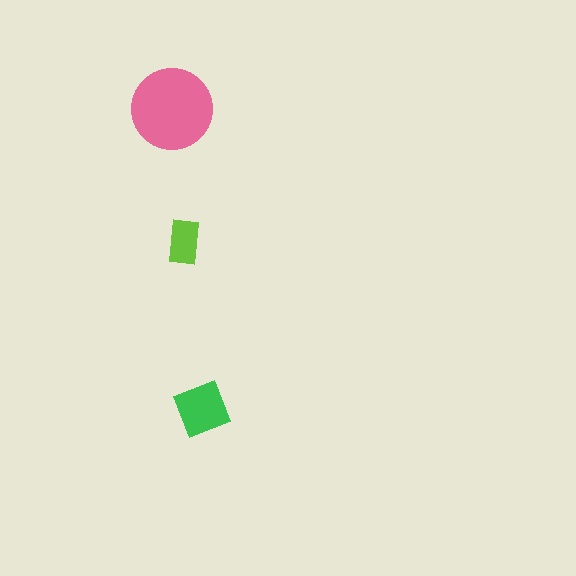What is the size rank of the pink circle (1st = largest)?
1st.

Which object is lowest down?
The green diamond is bottommost.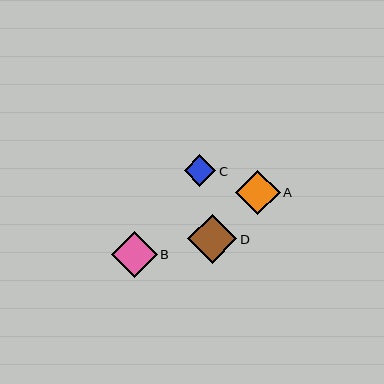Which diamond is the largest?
Diamond D is the largest with a size of approximately 49 pixels.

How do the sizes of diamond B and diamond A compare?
Diamond B and diamond A are approximately the same size.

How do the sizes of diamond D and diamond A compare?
Diamond D and diamond A are approximately the same size.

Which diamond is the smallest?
Diamond C is the smallest with a size of approximately 32 pixels.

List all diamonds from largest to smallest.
From largest to smallest: D, B, A, C.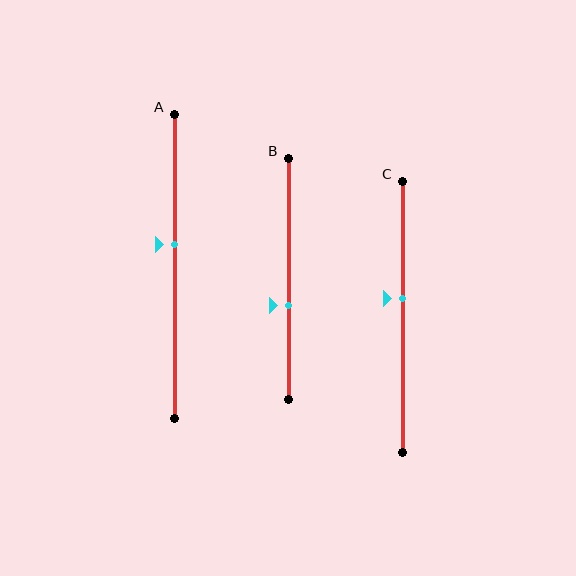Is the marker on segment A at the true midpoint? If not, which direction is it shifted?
No, the marker on segment A is shifted upward by about 7% of the segment length.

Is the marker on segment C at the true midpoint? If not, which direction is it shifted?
No, the marker on segment C is shifted upward by about 7% of the segment length.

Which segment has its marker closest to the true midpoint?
Segment C has its marker closest to the true midpoint.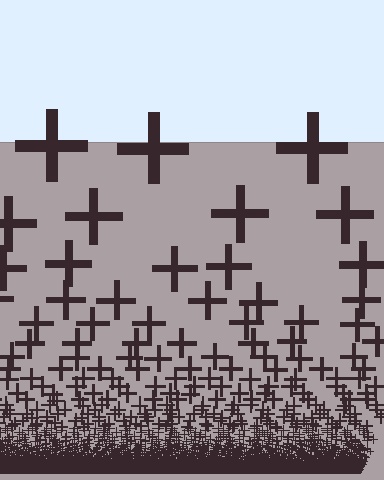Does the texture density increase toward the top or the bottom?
Density increases toward the bottom.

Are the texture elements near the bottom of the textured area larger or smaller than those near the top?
Smaller. The gradient is inverted — elements near the bottom are smaller and denser.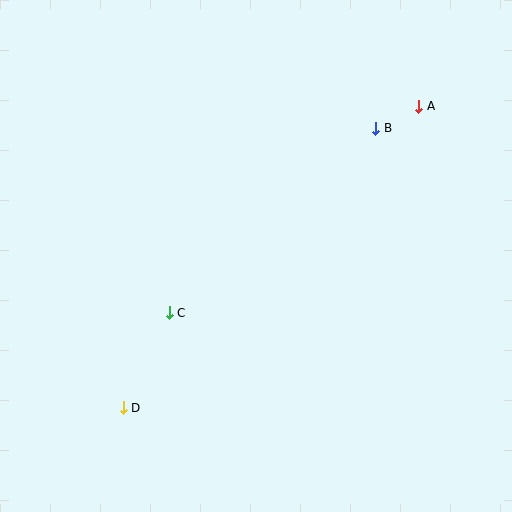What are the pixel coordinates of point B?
Point B is at (376, 128).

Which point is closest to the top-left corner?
Point C is closest to the top-left corner.